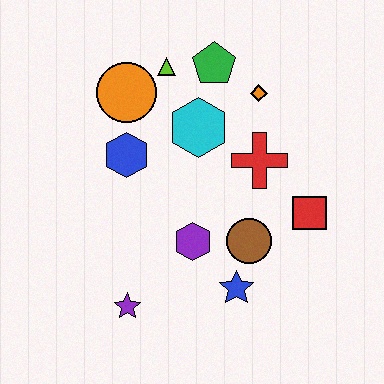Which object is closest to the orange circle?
The lime triangle is closest to the orange circle.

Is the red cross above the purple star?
Yes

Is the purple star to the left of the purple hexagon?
Yes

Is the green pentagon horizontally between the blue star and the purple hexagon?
Yes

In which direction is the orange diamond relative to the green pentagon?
The orange diamond is to the right of the green pentagon.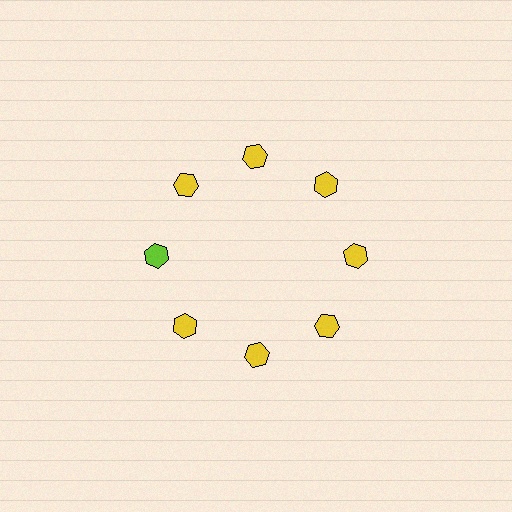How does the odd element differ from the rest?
It has a different color: lime instead of yellow.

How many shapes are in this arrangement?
There are 8 shapes arranged in a ring pattern.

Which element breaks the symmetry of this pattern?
The lime hexagon at roughly the 9 o'clock position breaks the symmetry. All other shapes are yellow hexagons.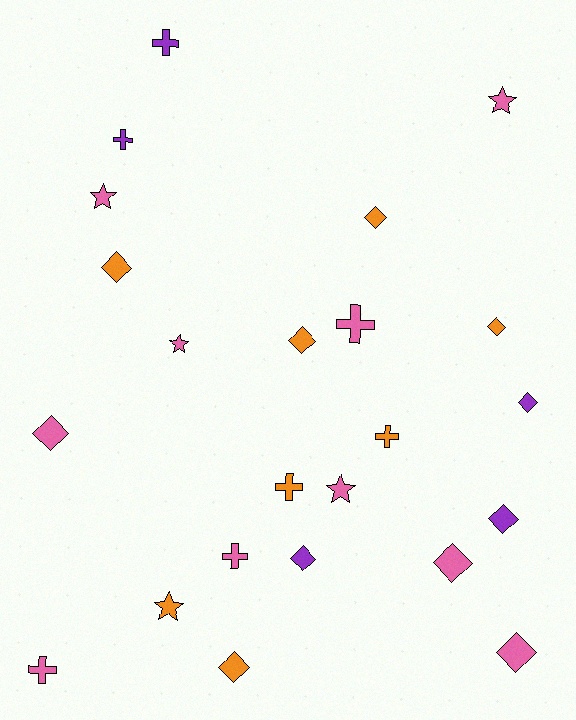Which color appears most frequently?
Pink, with 10 objects.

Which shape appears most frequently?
Diamond, with 11 objects.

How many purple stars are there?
There are no purple stars.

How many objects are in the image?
There are 23 objects.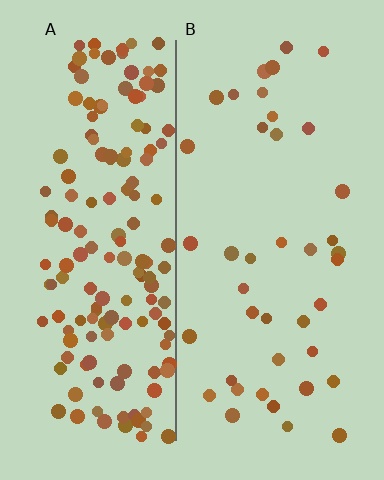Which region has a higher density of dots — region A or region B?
A (the left).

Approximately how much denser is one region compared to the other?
Approximately 3.8× — region A over region B.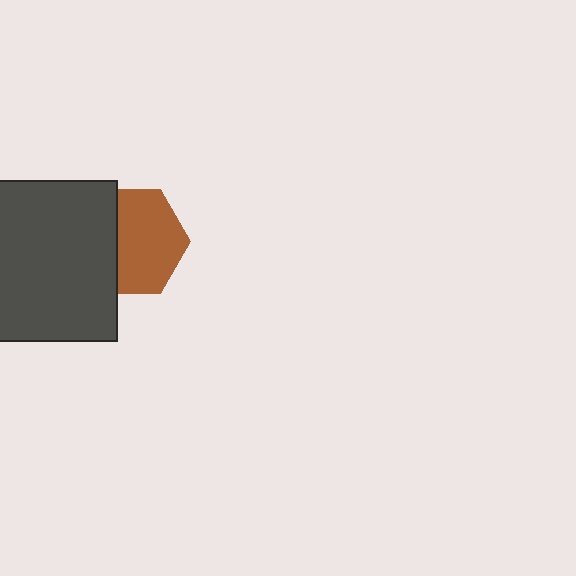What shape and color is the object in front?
The object in front is a dark gray square.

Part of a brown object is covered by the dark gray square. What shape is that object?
It is a hexagon.